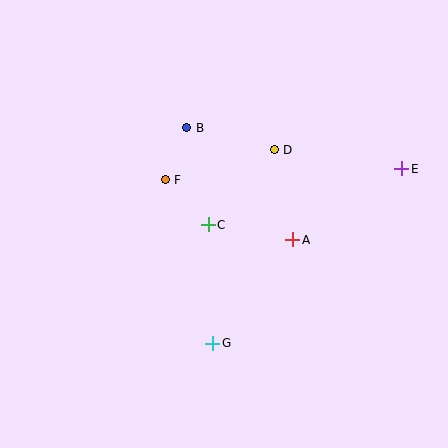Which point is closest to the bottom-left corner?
Point G is closest to the bottom-left corner.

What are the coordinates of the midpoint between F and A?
The midpoint between F and A is at (229, 210).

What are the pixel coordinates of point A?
Point A is at (293, 240).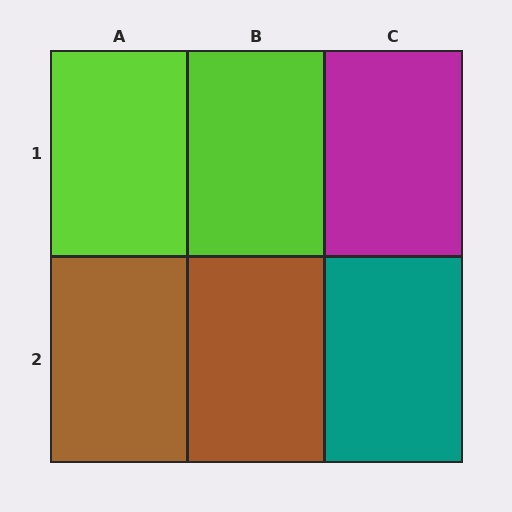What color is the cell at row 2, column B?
Brown.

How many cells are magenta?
1 cell is magenta.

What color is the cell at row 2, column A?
Brown.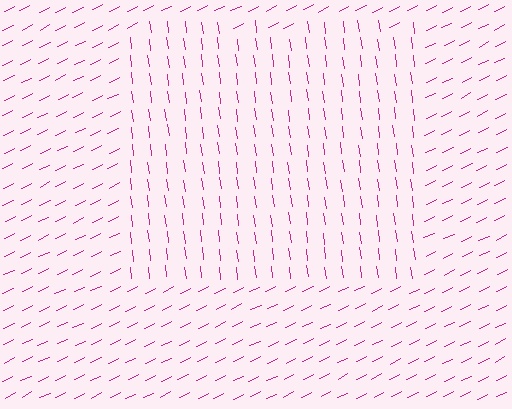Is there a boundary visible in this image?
Yes, there is a texture boundary formed by a change in line orientation.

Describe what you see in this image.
The image is filled with small magenta line segments. A rectangle region in the image has lines oriented differently from the surrounding lines, creating a visible texture boundary.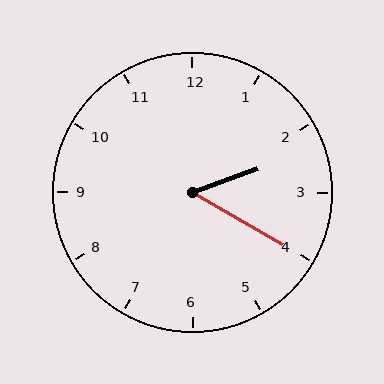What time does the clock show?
2:20.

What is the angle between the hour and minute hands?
Approximately 50 degrees.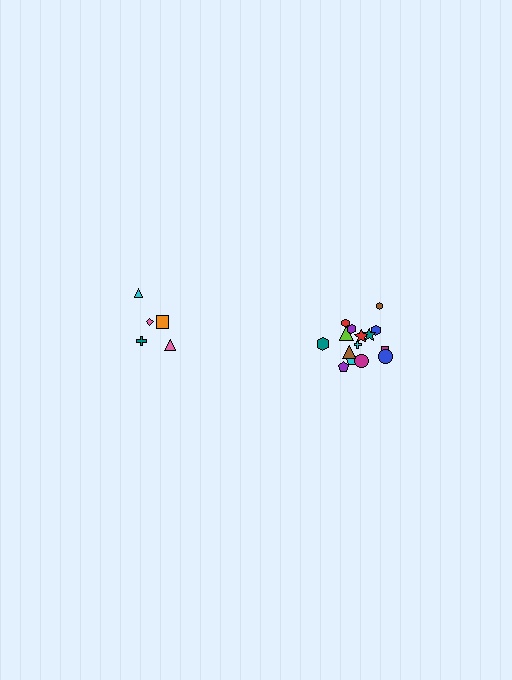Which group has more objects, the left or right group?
The right group.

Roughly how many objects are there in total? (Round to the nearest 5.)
Roughly 20 objects in total.